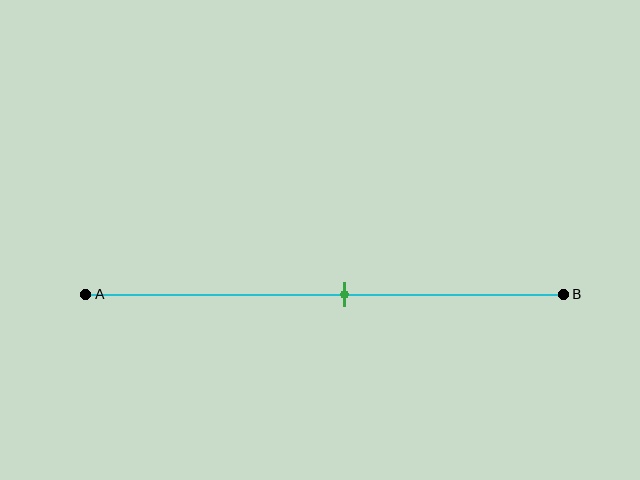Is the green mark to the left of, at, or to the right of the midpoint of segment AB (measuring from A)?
The green mark is to the right of the midpoint of segment AB.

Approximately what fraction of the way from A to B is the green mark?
The green mark is approximately 55% of the way from A to B.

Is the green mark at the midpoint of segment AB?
No, the mark is at about 55% from A, not at the 50% midpoint.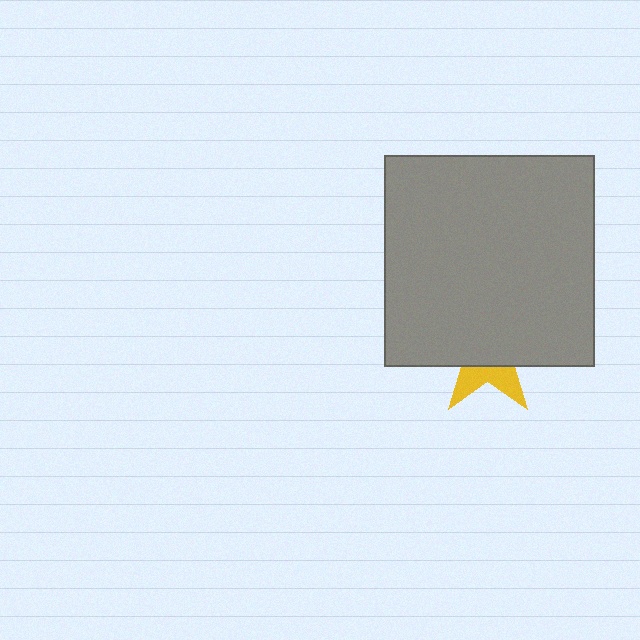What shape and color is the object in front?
The object in front is a gray square.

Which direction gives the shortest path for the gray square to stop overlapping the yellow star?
Moving up gives the shortest separation.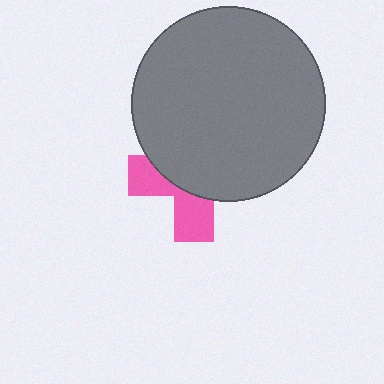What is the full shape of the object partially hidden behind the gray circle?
The partially hidden object is a pink cross.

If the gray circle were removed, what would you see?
You would see the complete pink cross.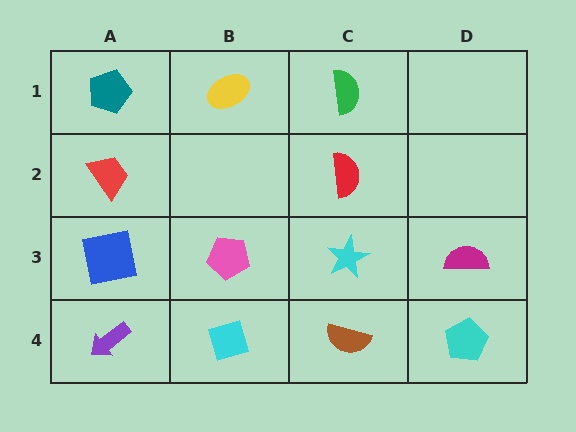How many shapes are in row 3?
4 shapes.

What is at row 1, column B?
A yellow ellipse.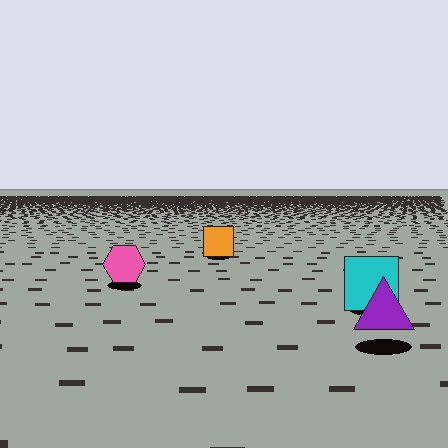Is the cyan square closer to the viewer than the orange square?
Yes. The cyan square is closer — you can tell from the texture gradient: the ground texture is coarser near it.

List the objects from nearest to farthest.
From nearest to farthest: the purple triangle, the cyan square, the pink hexagon, the orange square.